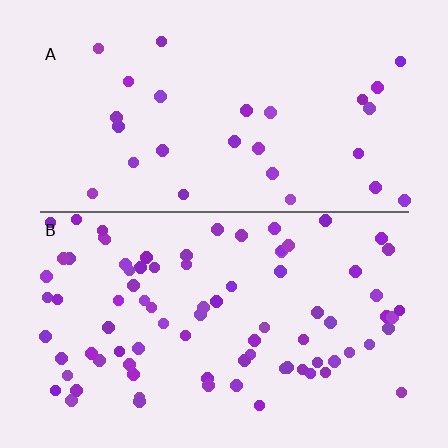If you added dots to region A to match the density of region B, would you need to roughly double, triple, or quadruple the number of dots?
Approximately triple.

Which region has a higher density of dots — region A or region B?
B (the bottom).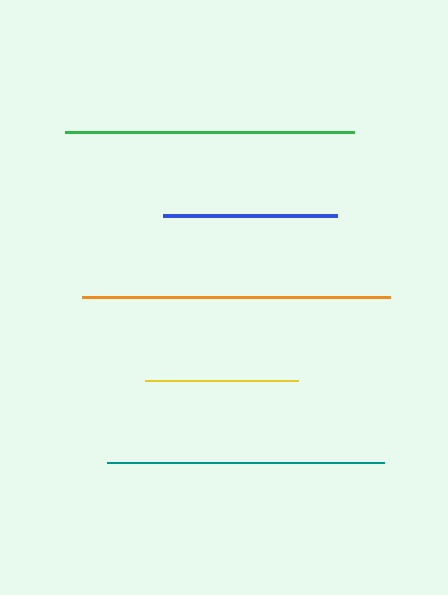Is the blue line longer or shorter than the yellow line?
The blue line is longer than the yellow line.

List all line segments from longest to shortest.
From longest to shortest: orange, green, teal, blue, yellow.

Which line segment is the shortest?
The yellow line is the shortest at approximately 152 pixels.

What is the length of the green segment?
The green segment is approximately 289 pixels long.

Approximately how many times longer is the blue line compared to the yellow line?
The blue line is approximately 1.1 times the length of the yellow line.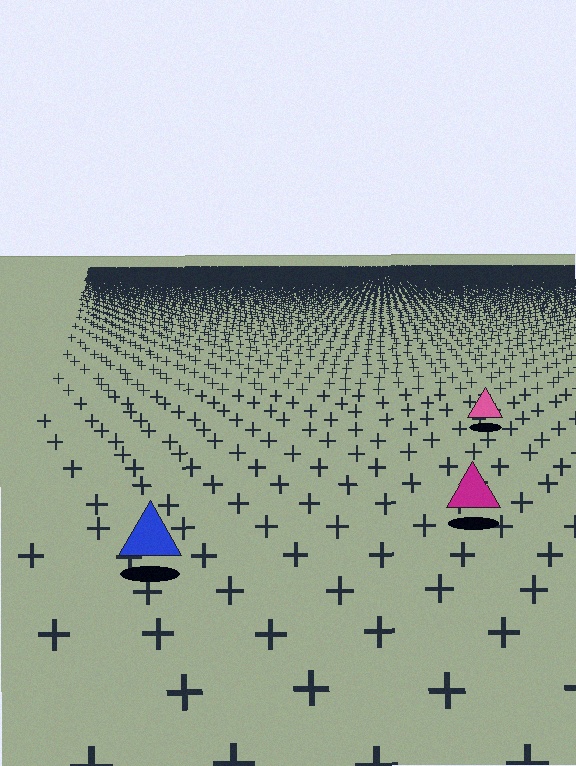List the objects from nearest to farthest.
From nearest to farthest: the blue triangle, the magenta triangle, the pink triangle.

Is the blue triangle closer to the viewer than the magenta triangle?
Yes. The blue triangle is closer — you can tell from the texture gradient: the ground texture is coarser near it.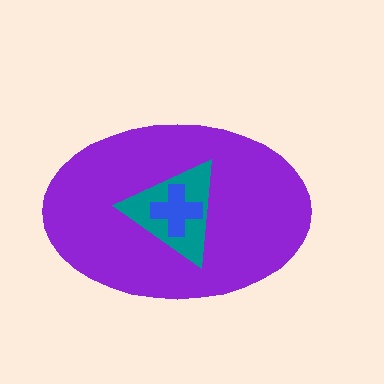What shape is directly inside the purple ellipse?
The teal triangle.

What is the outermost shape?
The purple ellipse.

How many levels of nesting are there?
3.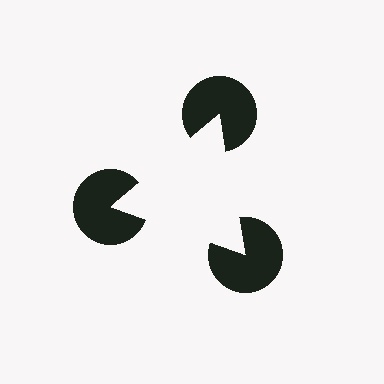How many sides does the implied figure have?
3 sides.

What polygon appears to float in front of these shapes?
An illusory triangle — its edges are inferred from the aligned wedge cuts in the pac-man discs, not physically drawn.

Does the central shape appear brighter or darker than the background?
It typically appears slightly brighter than the background, even though no actual brightness change is drawn.